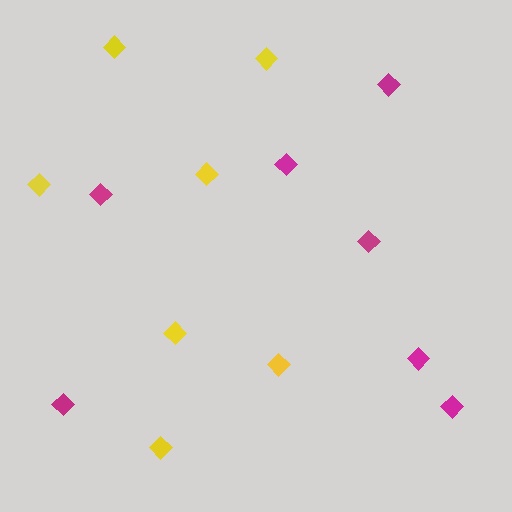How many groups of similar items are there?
There are 2 groups: one group of yellow diamonds (7) and one group of magenta diamonds (7).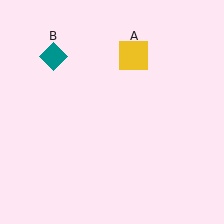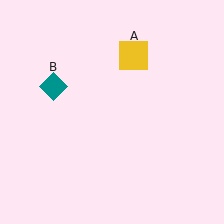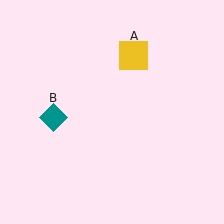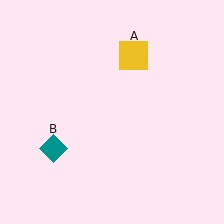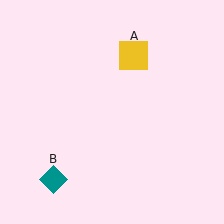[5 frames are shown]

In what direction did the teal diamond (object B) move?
The teal diamond (object B) moved down.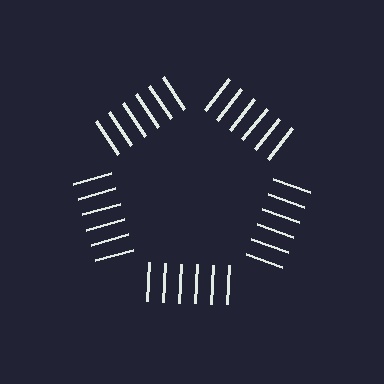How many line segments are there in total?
30 — 6 along each of the 5 edges.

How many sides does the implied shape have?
5 sides — the line-ends trace a pentagon.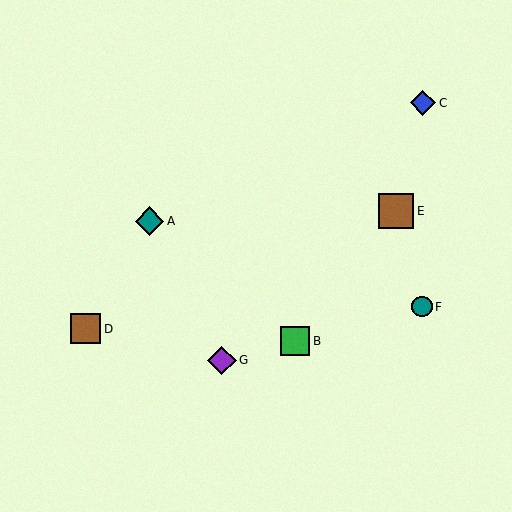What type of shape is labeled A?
Shape A is a teal diamond.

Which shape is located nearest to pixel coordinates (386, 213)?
The brown square (labeled E) at (396, 211) is nearest to that location.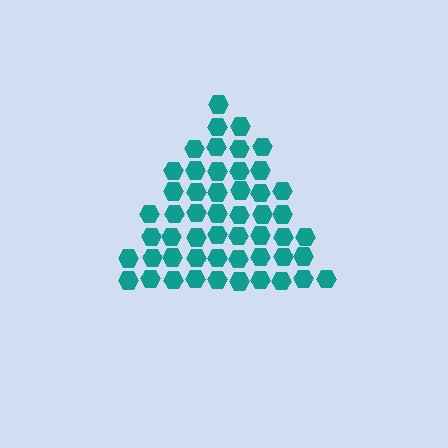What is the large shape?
The large shape is a triangle.